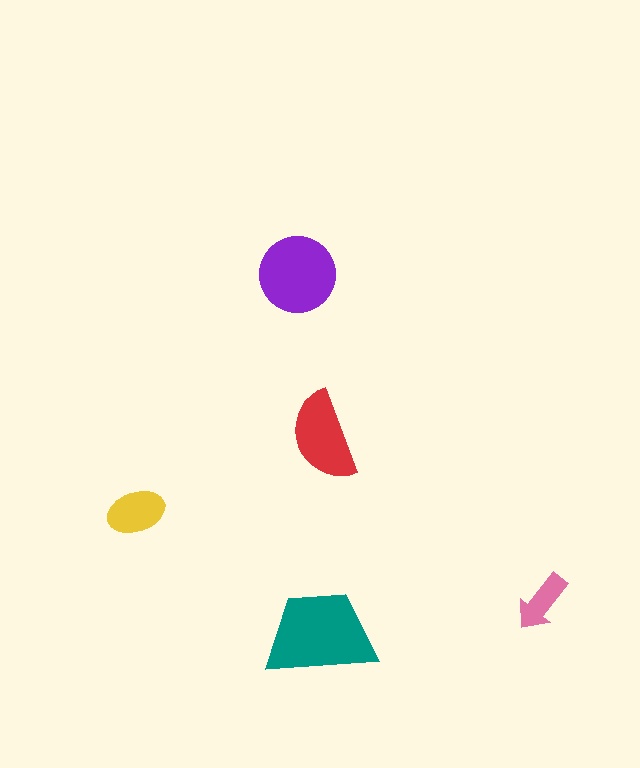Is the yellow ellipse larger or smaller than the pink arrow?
Larger.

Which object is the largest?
The teal trapezoid.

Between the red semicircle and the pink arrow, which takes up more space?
The red semicircle.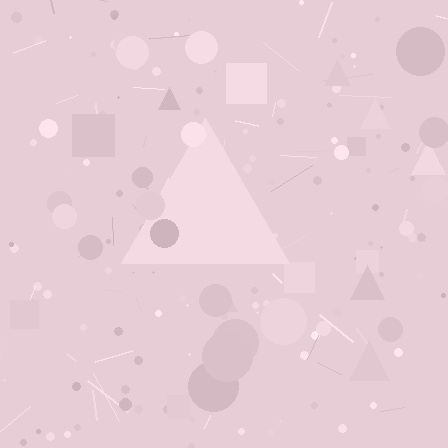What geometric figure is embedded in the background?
A triangle is embedded in the background.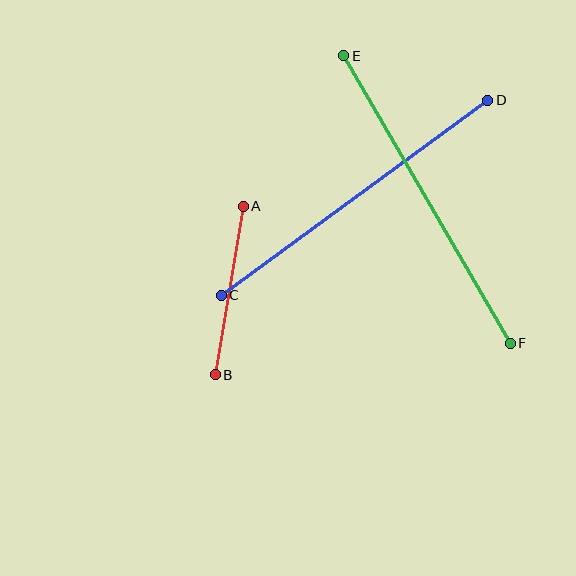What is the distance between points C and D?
The distance is approximately 330 pixels.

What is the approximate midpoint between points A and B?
The midpoint is at approximately (229, 291) pixels.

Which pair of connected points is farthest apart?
Points E and F are farthest apart.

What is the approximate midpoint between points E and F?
The midpoint is at approximately (427, 200) pixels.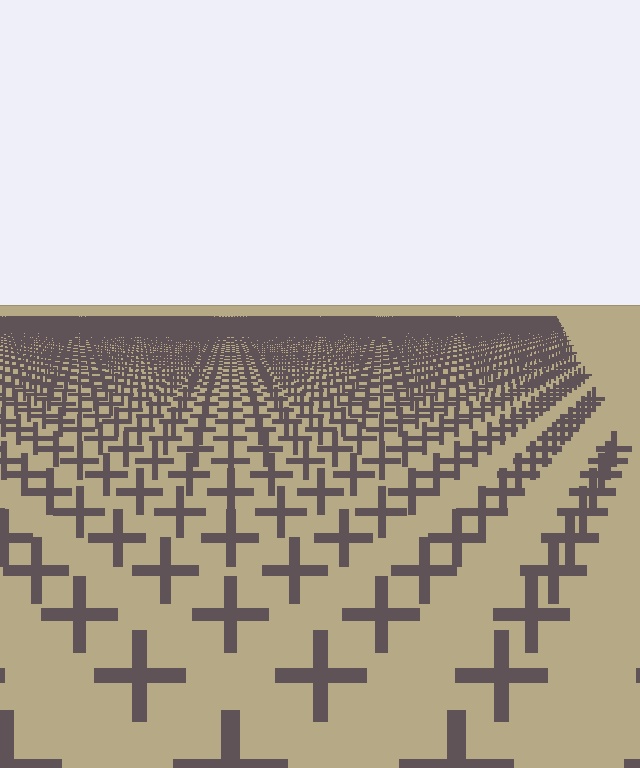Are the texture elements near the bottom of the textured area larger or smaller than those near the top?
Larger. Near the bottom, elements are closer to the viewer and appear at a bigger on-screen size.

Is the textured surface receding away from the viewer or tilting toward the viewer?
The surface is receding away from the viewer. Texture elements get smaller and denser toward the top.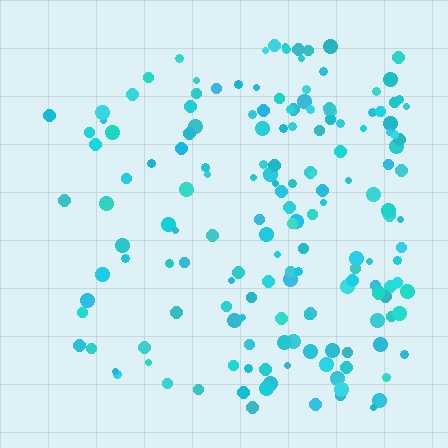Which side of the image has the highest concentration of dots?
The right.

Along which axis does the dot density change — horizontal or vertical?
Horizontal.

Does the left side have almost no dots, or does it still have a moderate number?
Still a moderate number, just noticeably fewer than the right.